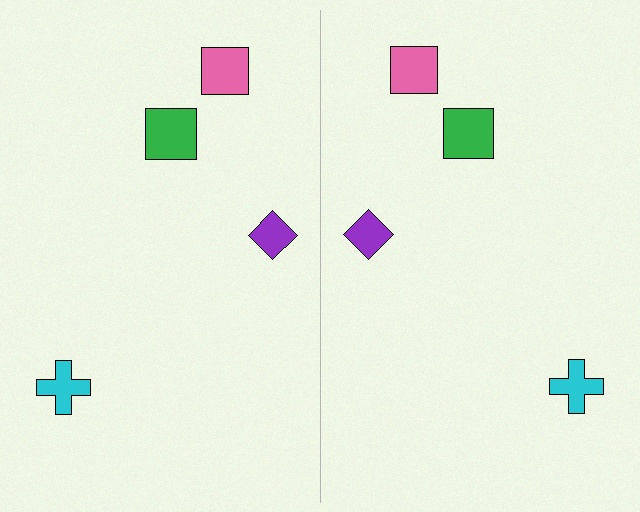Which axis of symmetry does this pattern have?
The pattern has a vertical axis of symmetry running through the center of the image.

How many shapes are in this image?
There are 8 shapes in this image.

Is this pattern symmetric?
Yes, this pattern has bilateral (reflection) symmetry.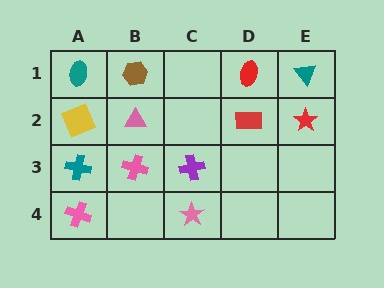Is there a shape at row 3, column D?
No, that cell is empty.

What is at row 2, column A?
A yellow square.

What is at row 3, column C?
A purple cross.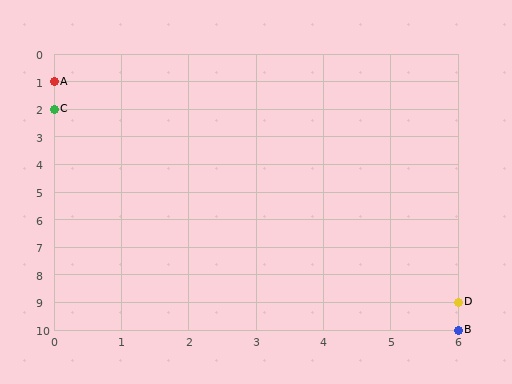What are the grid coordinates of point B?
Point B is at grid coordinates (6, 10).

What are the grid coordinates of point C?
Point C is at grid coordinates (0, 2).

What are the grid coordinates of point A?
Point A is at grid coordinates (0, 1).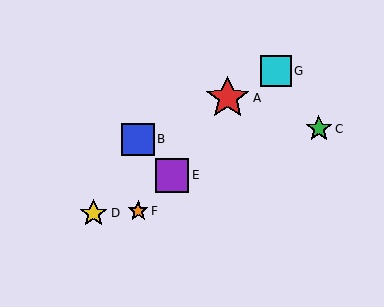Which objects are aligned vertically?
Objects B, F are aligned vertically.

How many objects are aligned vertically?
2 objects (B, F) are aligned vertically.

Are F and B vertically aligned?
Yes, both are at x≈138.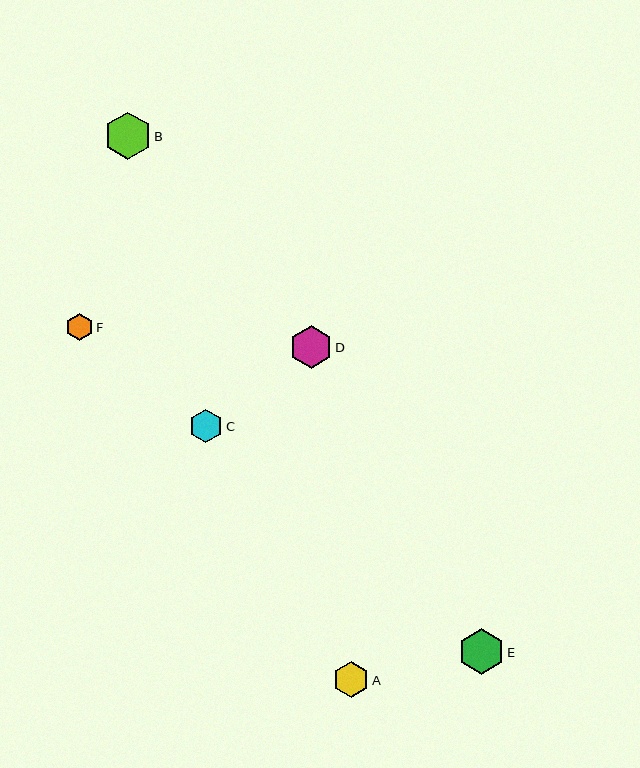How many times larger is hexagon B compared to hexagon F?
Hexagon B is approximately 1.7 times the size of hexagon F.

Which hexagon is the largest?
Hexagon B is the largest with a size of approximately 47 pixels.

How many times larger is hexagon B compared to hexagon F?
Hexagon B is approximately 1.7 times the size of hexagon F.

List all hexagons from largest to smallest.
From largest to smallest: B, E, D, A, C, F.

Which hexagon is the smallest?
Hexagon F is the smallest with a size of approximately 27 pixels.